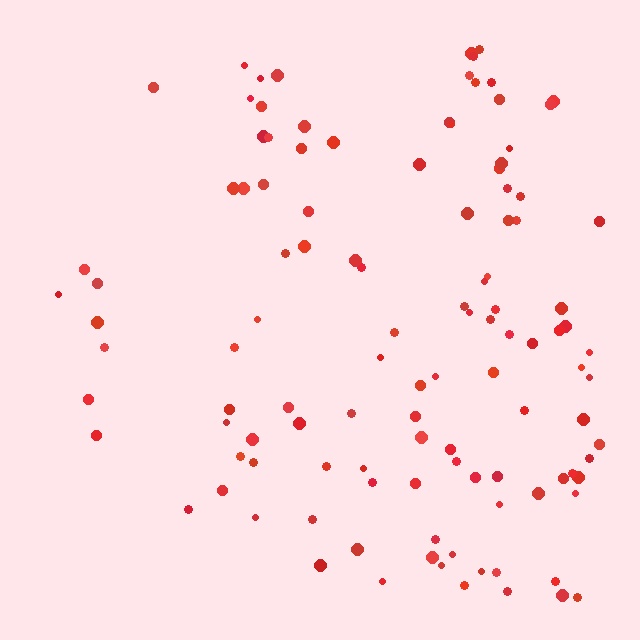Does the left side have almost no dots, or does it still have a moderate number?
Still a moderate number, just noticeably fewer than the right.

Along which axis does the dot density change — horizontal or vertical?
Horizontal.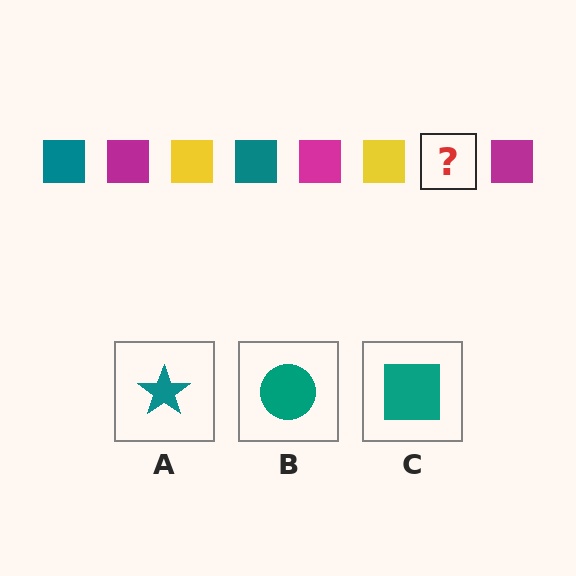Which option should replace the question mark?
Option C.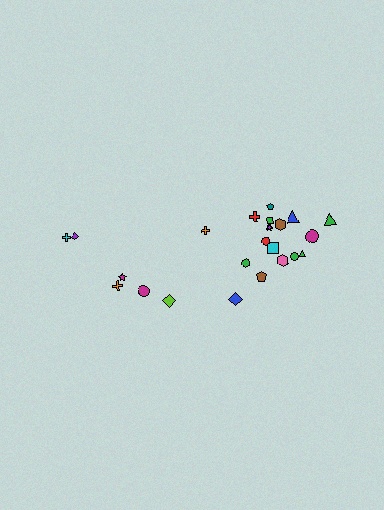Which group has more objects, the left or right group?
The right group.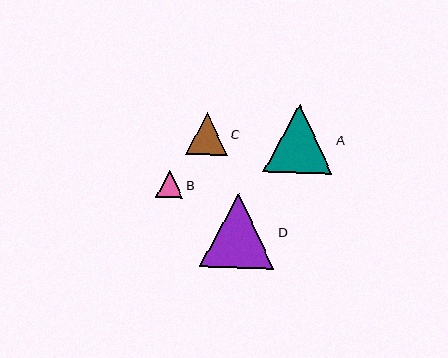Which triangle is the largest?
Triangle D is the largest with a size of approximately 75 pixels.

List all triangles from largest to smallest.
From largest to smallest: D, A, C, B.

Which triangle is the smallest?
Triangle B is the smallest with a size of approximately 27 pixels.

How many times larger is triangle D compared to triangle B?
Triangle D is approximately 2.8 times the size of triangle B.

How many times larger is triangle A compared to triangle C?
Triangle A is approximately 1.6 times the size of triangle C.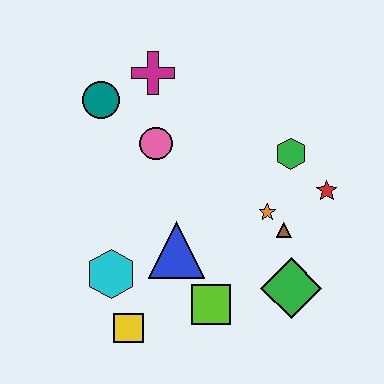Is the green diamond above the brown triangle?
No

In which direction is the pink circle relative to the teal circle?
The pink circle is to the right of the teal circle.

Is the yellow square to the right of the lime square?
No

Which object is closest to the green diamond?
The brown triangle is closest to the green diamond.